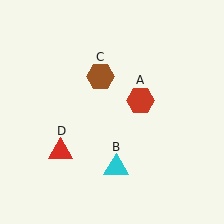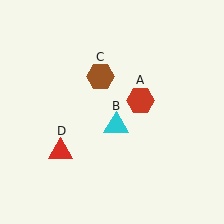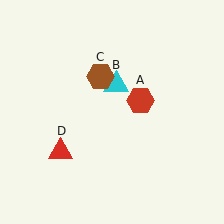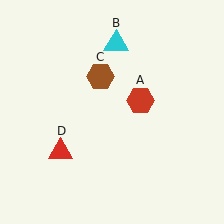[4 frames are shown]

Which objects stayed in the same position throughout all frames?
Red hexagon (object A) and brown hexagon (object C) and red triangle (object D) remained stationary.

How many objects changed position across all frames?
1 object changed position: cyan triangle (object B).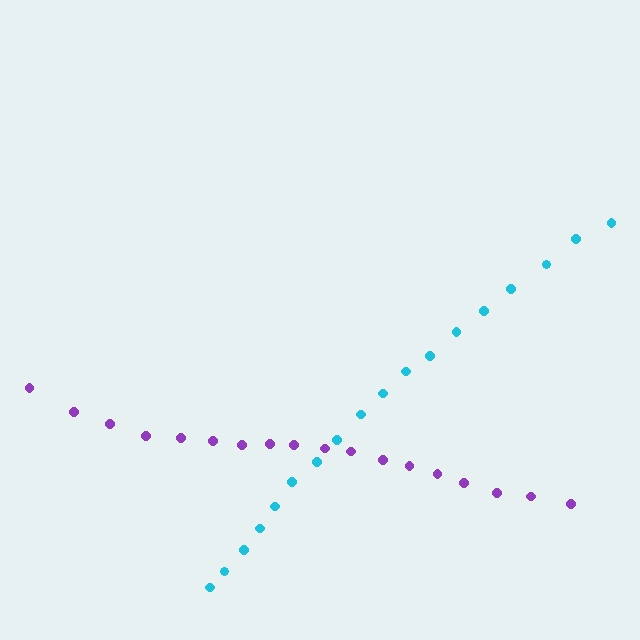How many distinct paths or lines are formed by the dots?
There are 2 distinct paths.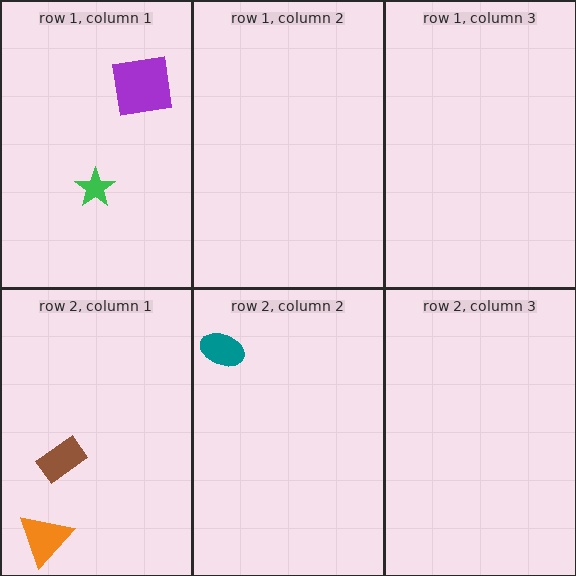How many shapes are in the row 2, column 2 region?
1.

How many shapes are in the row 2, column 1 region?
2.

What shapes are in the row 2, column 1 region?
The orange triangle, the brown rectangle.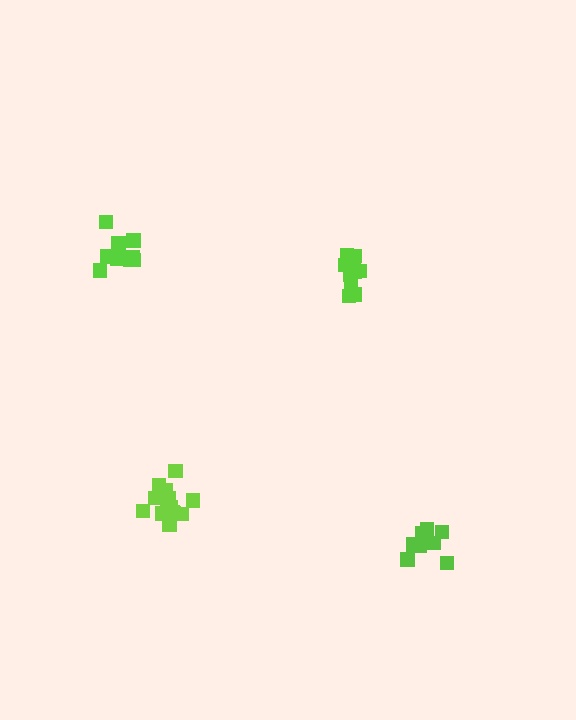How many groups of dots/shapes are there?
There are 4 groups.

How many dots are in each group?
Group 1: 11 dots, Group 2: 11 dots, Group 3: 15 dots, Group 4: 9 dots (46 total).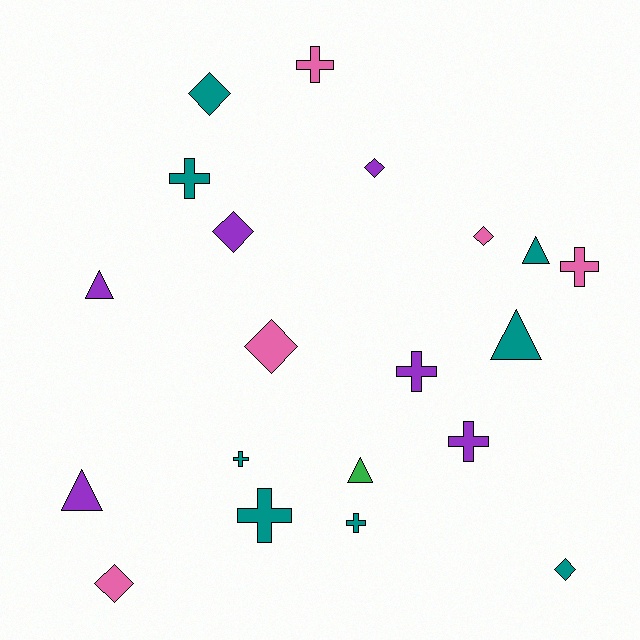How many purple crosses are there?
There are 2 purple crosses.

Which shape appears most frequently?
Cross, with 8 objects.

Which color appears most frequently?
Teal, with 8 objects.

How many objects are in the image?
There are 20 objects.